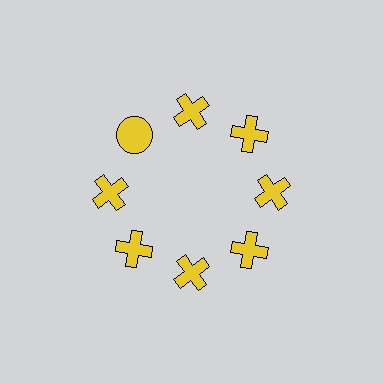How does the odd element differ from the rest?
It has a different shape: circle instead of cross.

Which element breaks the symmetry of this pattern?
The yellow circle at roughly the 10 o'clock position breaks the symmetry. All other shapes are yellow crosses.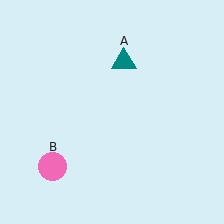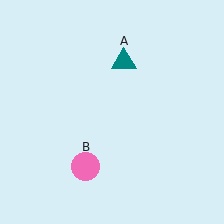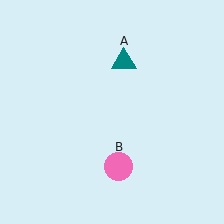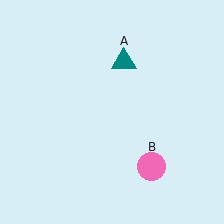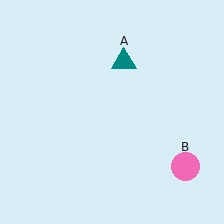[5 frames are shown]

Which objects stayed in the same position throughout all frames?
Teal triangle (object A) remained stationary.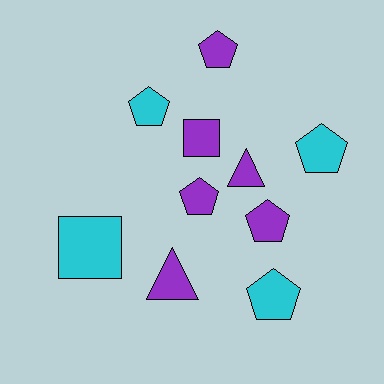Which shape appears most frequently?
Pentagon, with 6 objects.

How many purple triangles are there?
There are 2 purple triangles.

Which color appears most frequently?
Purple, with 6 objects.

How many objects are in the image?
There are 10 objects.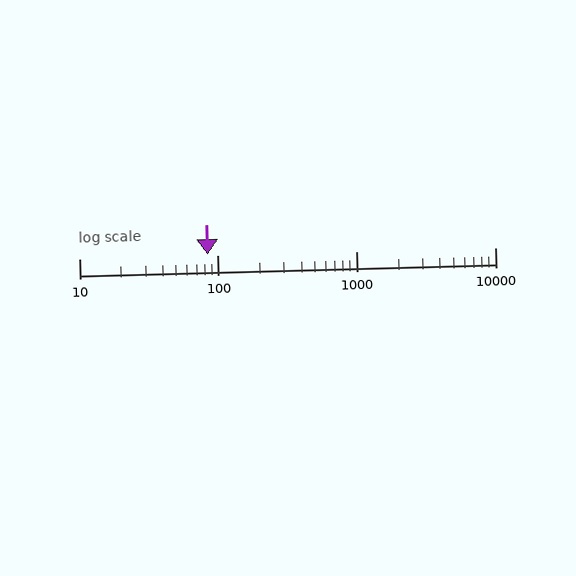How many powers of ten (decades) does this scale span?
The scale spans 3 decades, from 10 to 10000.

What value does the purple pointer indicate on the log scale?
The pointer indicates approximately 84.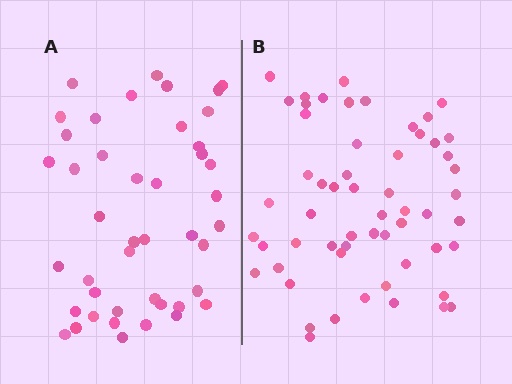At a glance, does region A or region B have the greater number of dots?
Region B (the right region) has more dots.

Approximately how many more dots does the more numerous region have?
Region B has approximately 15 more dots than region A.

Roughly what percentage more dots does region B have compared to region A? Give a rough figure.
About 30% more.